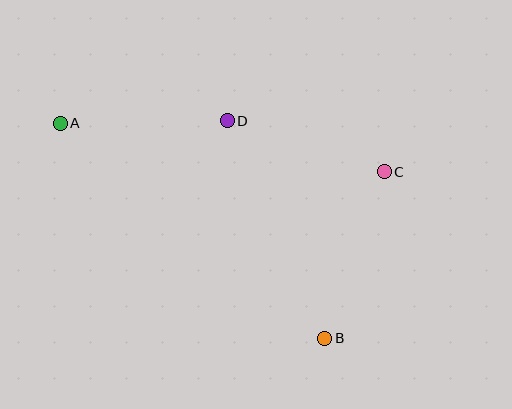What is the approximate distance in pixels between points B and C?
The distance between B and C is approximately 177 pixels.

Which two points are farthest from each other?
Points A and B are farthest from each other.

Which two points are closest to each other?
Points C and D are closest to each other.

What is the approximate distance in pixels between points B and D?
The distance between B and D is approximately 238 pixels.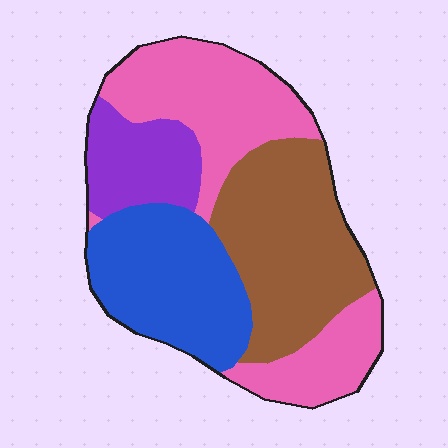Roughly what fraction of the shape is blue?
Blue takes up about one quarter (1/4) of the shape.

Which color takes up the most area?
Pink, at roughly 35%.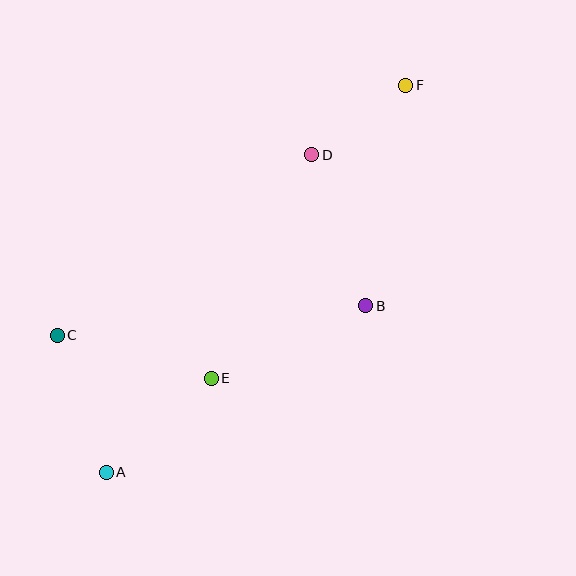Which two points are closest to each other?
Points D and F are closest to each other.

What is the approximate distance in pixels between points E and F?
The distance between E and F is approximately 352 pixels.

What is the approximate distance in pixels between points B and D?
The distance between B and D is approximately 160 pixels.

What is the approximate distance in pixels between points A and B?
The distance between A and B is approximately 308 pixels.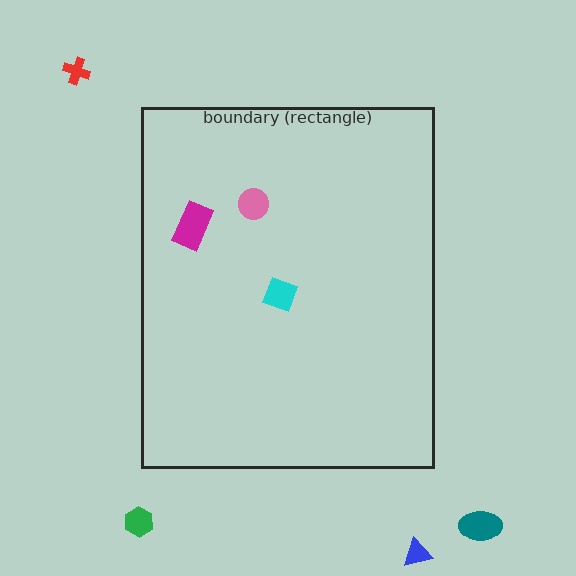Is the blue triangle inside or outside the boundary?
Outside.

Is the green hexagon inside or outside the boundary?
Outside.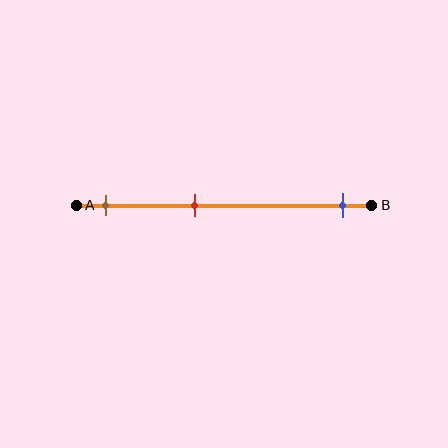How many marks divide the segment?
There are 3 marks dividing the segment.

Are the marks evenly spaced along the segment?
No, the marks are not evenly spaced.